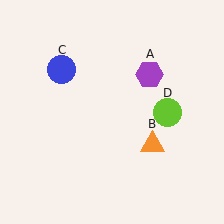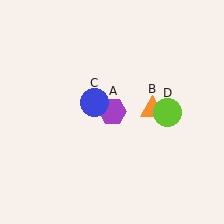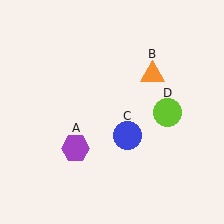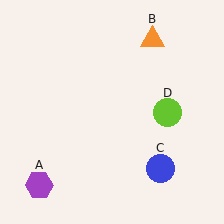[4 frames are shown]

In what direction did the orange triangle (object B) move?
The orange triangle (object B) moved up.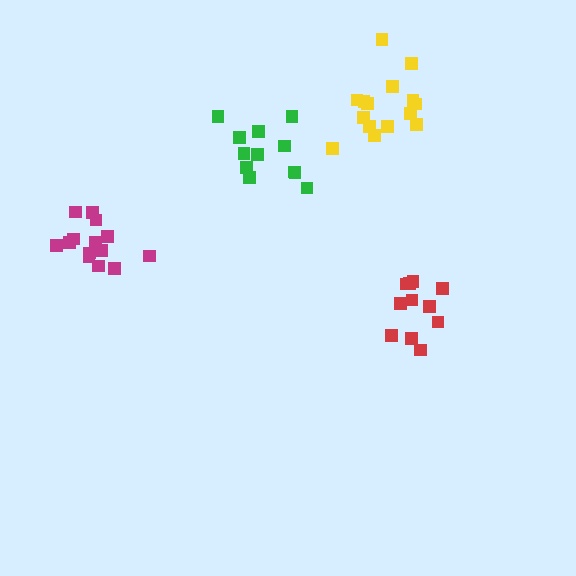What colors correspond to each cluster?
The clusters are colored: green, magenta, yellow, red.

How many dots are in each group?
Group 1: 12 dots, Group 2: 14 dots, Group 3: 15 dots, Group 4: 11 dots (52 total).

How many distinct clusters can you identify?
There are 4 distinct clusters.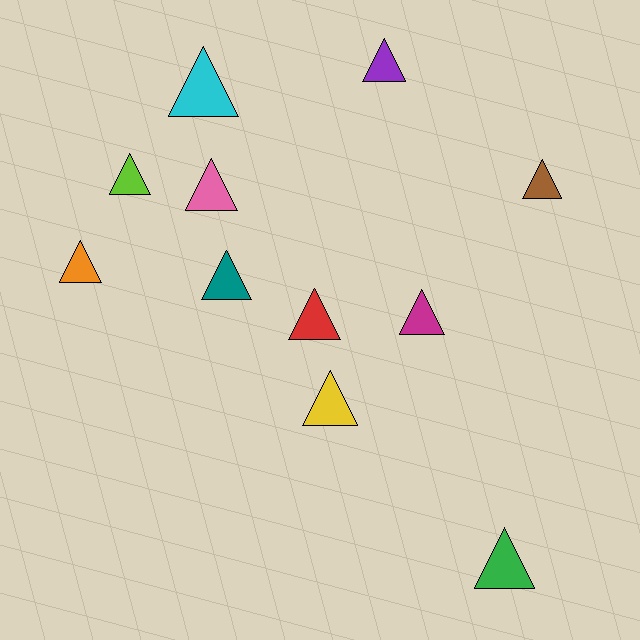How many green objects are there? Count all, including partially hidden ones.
There is 1 green object.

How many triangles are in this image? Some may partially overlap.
There are 11 triangles.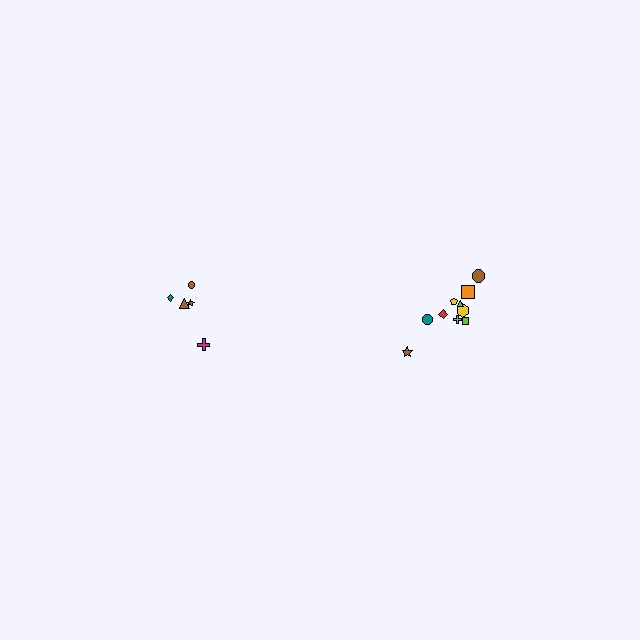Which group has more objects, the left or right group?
The right group.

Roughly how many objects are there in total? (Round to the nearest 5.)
Roughly 15 objects in total.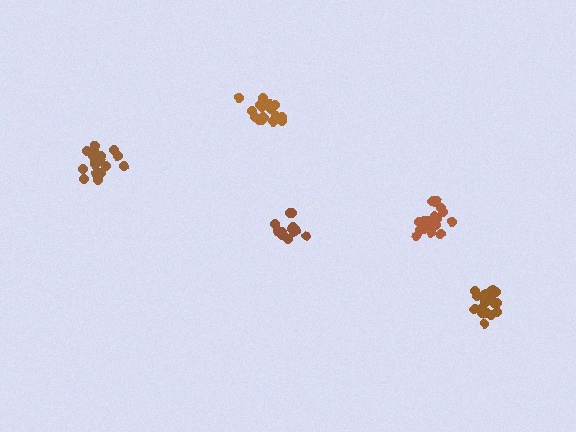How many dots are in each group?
Group 1: 15 dots, Group 2: 19 dots, Group 3: 20 dots, Group 4: 21 dots, Group 5: 21 dots (96 total).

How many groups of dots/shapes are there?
There are 5 groups.